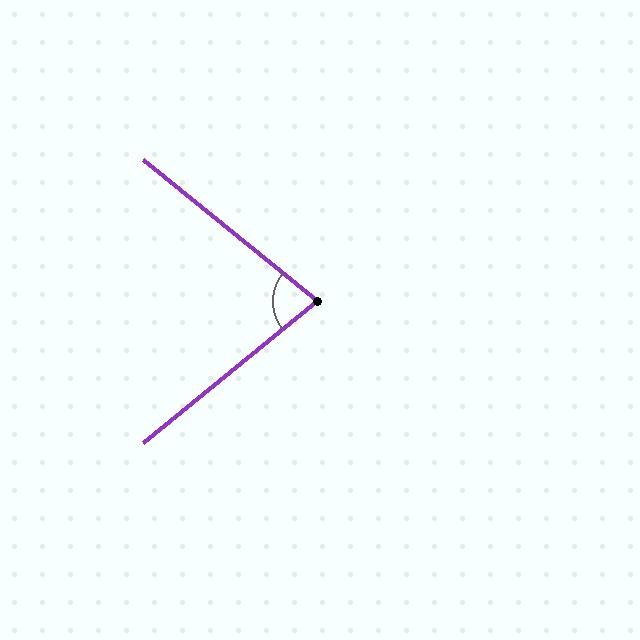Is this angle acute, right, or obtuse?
It is acute.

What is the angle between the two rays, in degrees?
Approximately 78 degrees.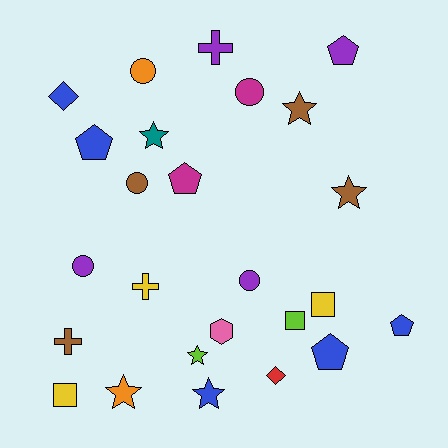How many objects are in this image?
There are 25 objects.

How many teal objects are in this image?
There is 1 teal object.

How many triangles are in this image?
There are no triangles.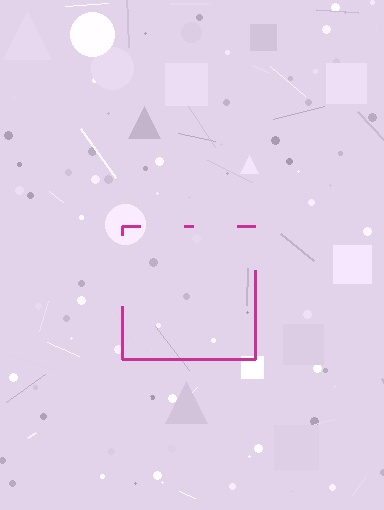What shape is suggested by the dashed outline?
The dashed outline suggests a square.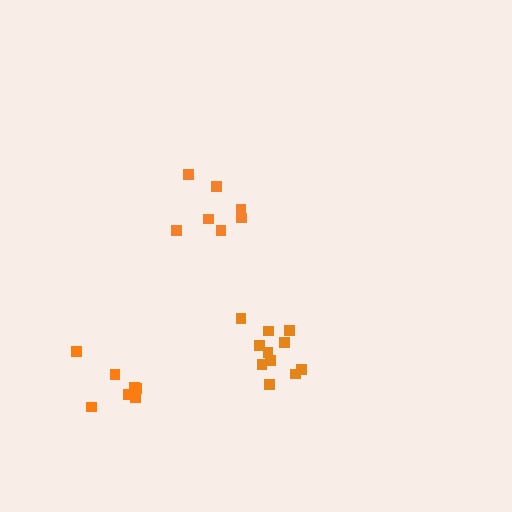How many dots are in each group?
Group 1: 7 dots, Group 2: 7 dots, Group 3: 11 dots (25 total).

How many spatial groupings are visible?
There are 3 spatial groupings.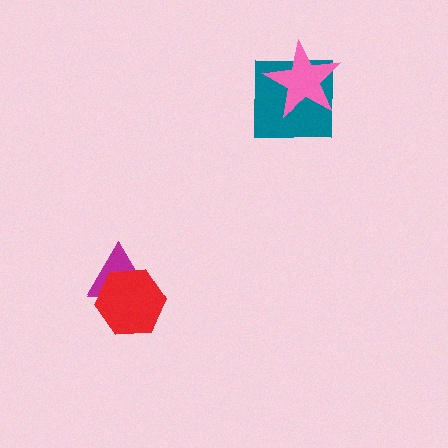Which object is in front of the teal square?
The pink star is in front of the teal square.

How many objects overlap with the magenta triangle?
1 object overlaps with the magenta triangle.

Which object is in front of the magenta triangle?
The red hexagon is in front of the magenta triangle.